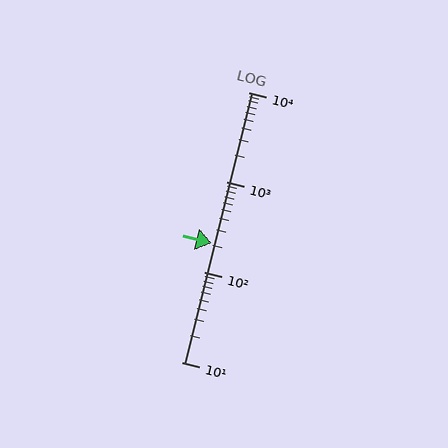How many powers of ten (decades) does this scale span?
The scale spans 3 decades, from 10 to 10000.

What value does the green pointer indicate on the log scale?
The pointer indicates approximately 210.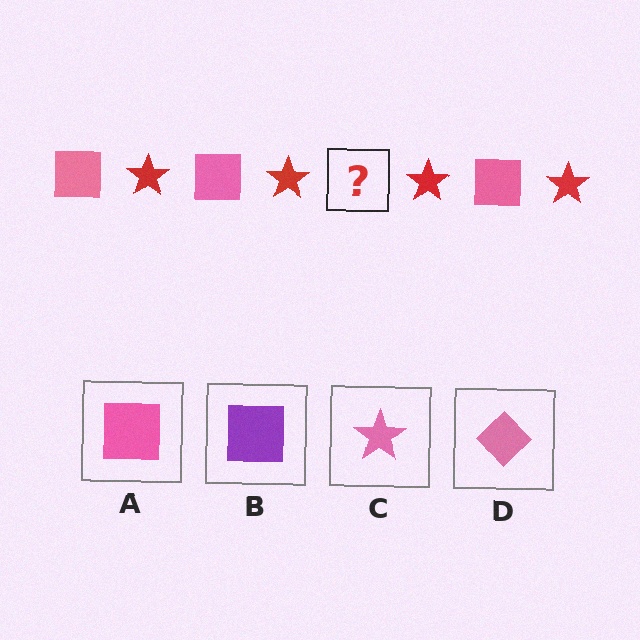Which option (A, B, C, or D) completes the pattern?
A.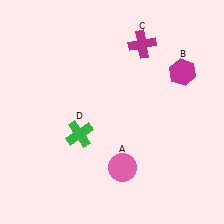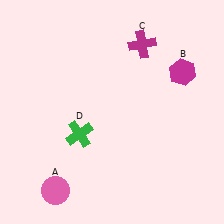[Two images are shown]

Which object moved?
The pink circle (A) moved left.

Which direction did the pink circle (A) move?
The pink circle (A) moved left.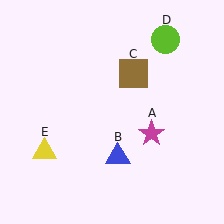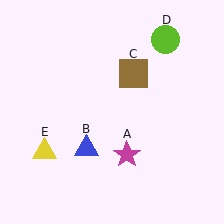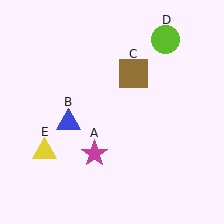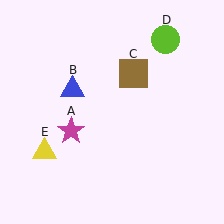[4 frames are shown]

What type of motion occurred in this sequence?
The magenta star (object A), blue triangle (object B) rotated clockwise around the center of the scene.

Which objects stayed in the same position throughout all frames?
Brown square (object C) and lime circle (object D) and yellow triangle (object E) remained stationary.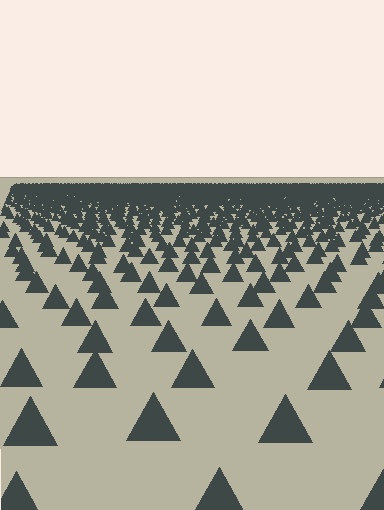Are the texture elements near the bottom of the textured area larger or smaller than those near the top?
Larger. Near the bottom, elements are closer to the viewer and appear at a bigger on-screen size.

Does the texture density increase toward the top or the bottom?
Density increases toward the top.